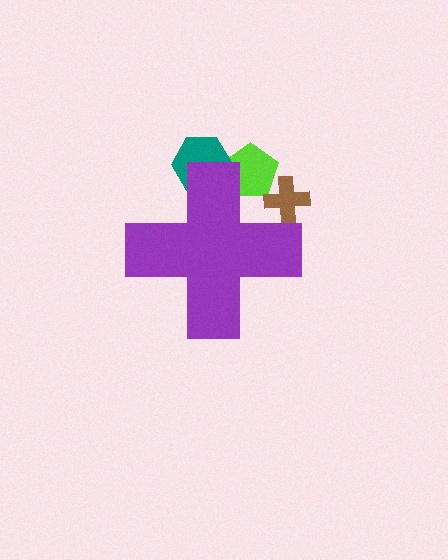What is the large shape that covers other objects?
A purple cross.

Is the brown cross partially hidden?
Yes, the brown cross is partially hidden behind the purple cross.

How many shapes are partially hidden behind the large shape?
3 shapes are partially hidden.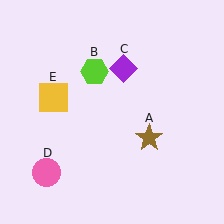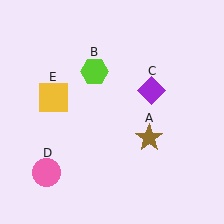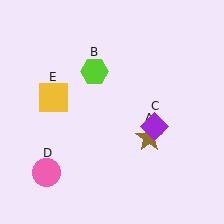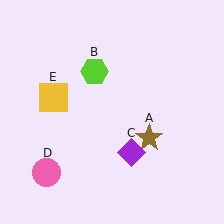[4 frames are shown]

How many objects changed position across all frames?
1 object changed position: purple diamond (object C).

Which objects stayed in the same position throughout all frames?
Brown star (object A) and lime hexagon (object B) and pink circle (object D) and yellow square (object E) remained stationary.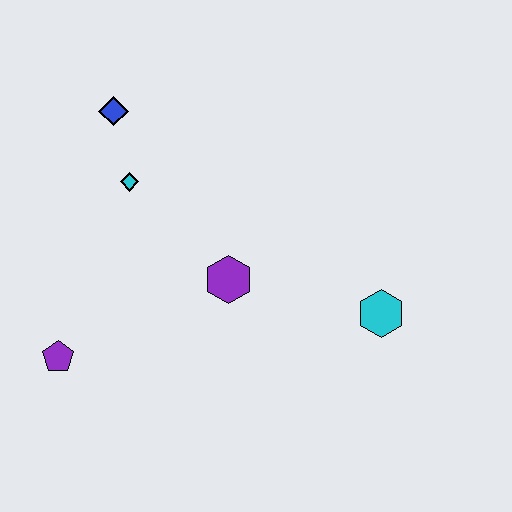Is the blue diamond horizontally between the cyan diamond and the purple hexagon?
No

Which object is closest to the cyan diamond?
The blue diamond is closest to the cyan diamond.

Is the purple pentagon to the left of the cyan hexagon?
Yes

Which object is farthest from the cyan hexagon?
The blue diamond is farthest from the cyan hexagon.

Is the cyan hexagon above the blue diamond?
No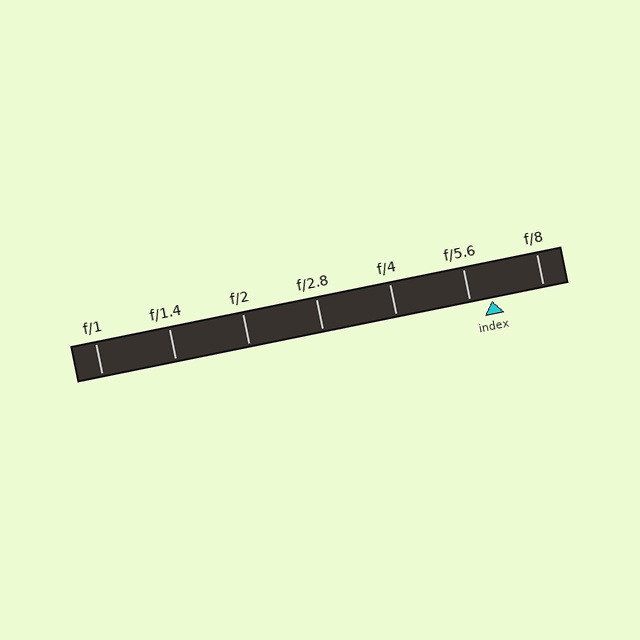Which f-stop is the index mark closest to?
The index mark is closest to f/5.6.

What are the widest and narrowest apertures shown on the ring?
The widest aperture shown is f/1 and the narrowest is f/8.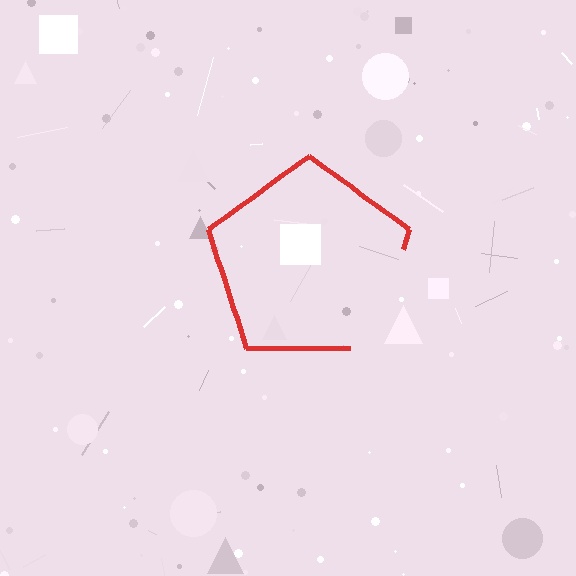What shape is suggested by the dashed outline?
The dashed outline suggests a pentagon.